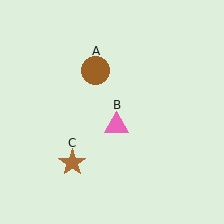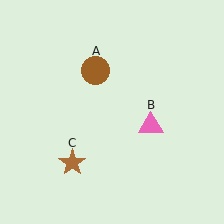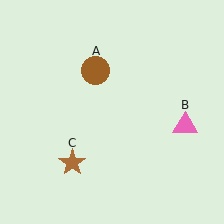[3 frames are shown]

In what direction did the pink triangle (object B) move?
The pink triangle (object B) moved right.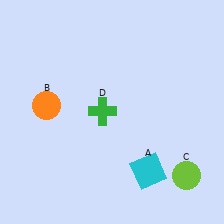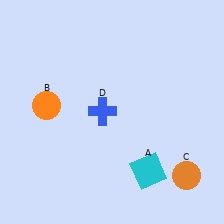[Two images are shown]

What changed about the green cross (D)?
In Image 1, D is green. In Image 2, it changed to blue.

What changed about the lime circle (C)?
In Image 1, C is lime. In Image 2, it changed to orange.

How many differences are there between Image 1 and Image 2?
There are 2 differences between the two images.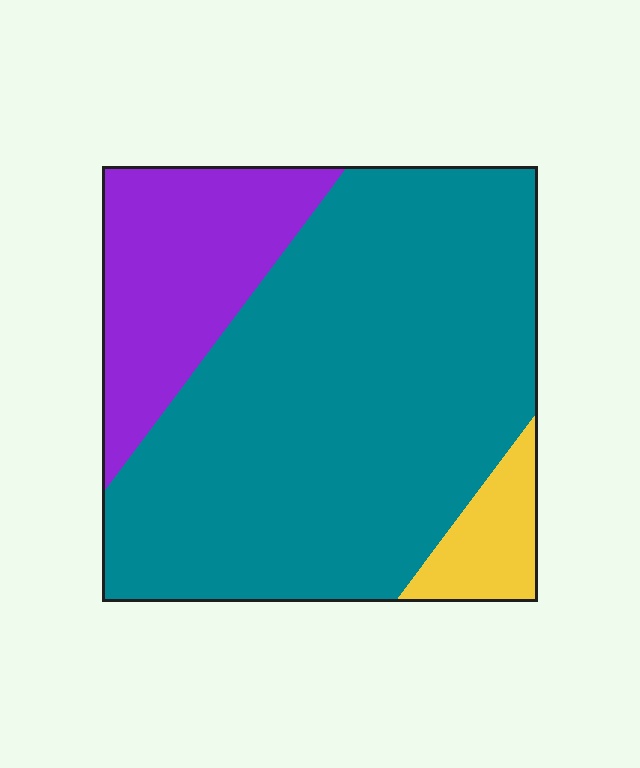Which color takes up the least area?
Yellow, at roughly 5%.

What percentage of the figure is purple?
Purple covers roughly 20% of the figure.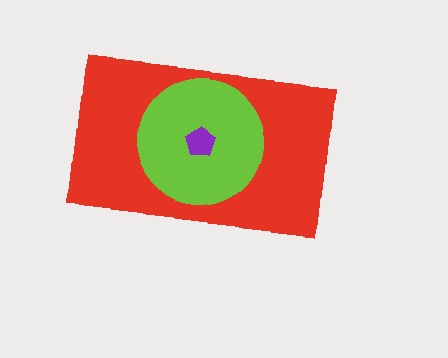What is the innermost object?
The purple pentagon.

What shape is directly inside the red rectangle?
The lime circle.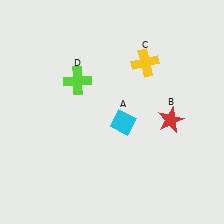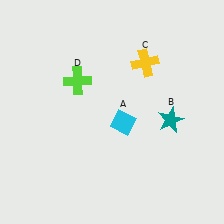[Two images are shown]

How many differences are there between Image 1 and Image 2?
There is 1 difference between the two images.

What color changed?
The star (B) changed from red in Image 1 to teal in Image 2.